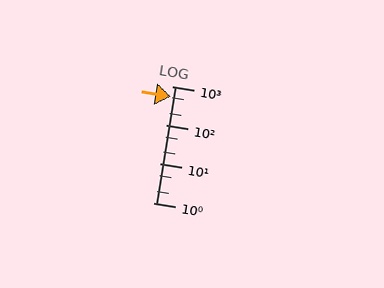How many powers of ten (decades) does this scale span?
The scale spans 3 decades, from 1 to 1000.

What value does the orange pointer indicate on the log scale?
The pointer indicates approximately 550.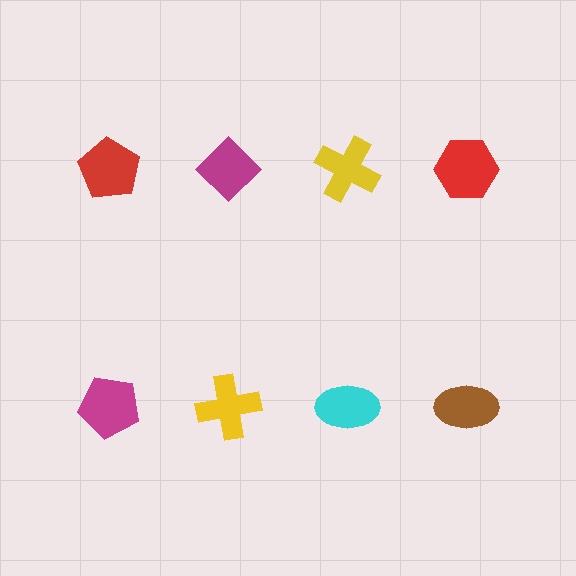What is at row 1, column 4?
A red hexagon.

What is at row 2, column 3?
A cyan ellipse.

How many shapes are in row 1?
4 shapes.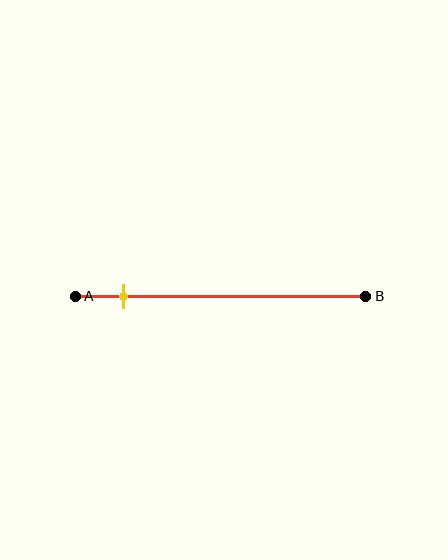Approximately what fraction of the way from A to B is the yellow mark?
The yellow mark is approximately 15% of the way from A to B.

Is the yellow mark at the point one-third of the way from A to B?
No, the mark is at about 15% from A, not at the 33% one-third point.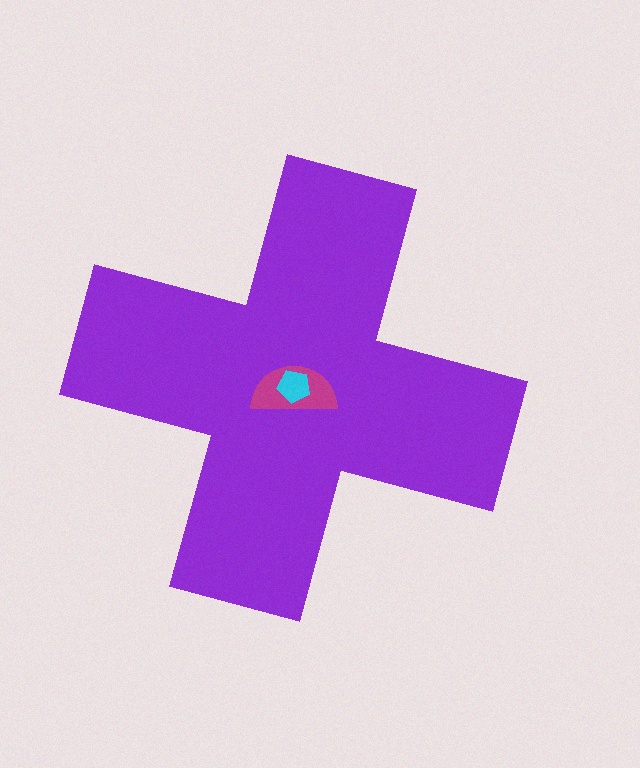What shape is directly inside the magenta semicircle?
The cyan pentagon.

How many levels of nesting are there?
3.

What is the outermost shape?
The purple cross.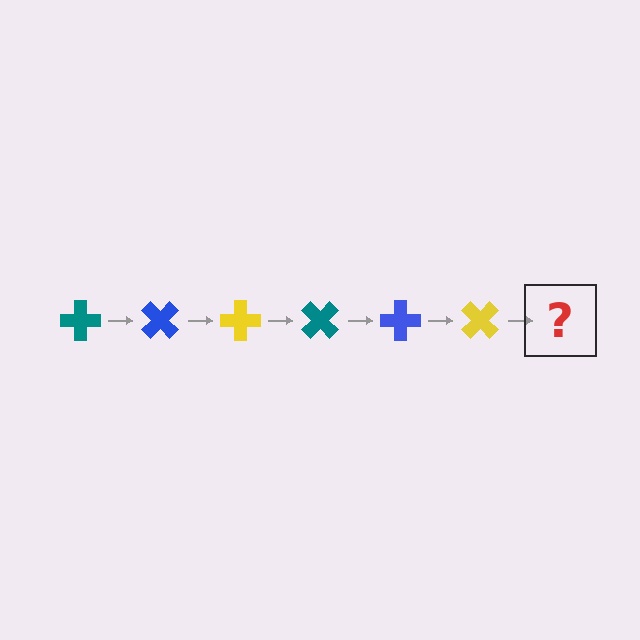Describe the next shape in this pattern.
It should be a teal cross, rotated 270 degrees from the start.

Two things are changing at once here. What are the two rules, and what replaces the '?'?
The two rules are that it rotates 45 degrees each step and the color cycles through teal, blue, and yellow. The '?' should be a teal cross, rotated 270 degrees from the start.